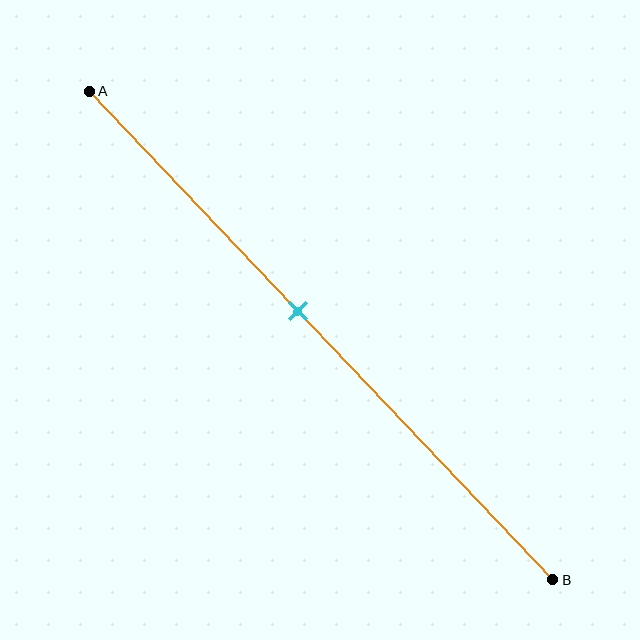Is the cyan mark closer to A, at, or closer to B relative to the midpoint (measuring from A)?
The cyan mark is closer to point A than the midpoint of segment AB.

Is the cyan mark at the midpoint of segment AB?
No, the mark is at about 45% from A, not at the 50% midpoint.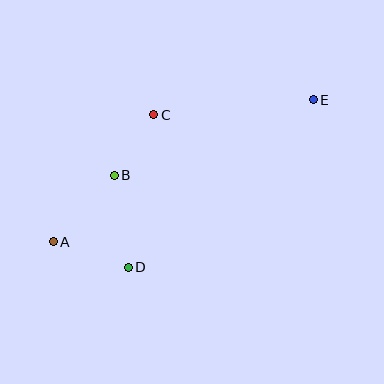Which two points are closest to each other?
Points B and C are closest to each other.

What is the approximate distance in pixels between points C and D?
The distance between C and D is approximately 155 pixels.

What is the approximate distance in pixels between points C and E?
The distance between C and E is approximately 160 pixels.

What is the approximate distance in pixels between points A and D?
The distance between A and D is approximately 79 pixels.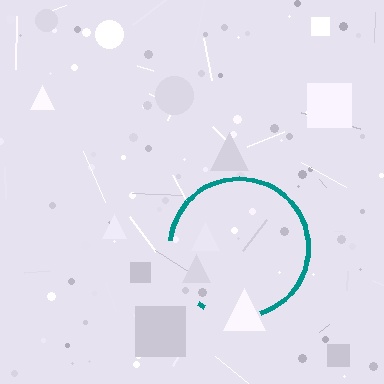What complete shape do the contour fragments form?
The contour fragments form a circle.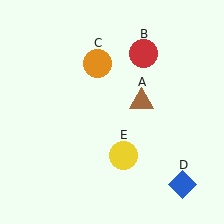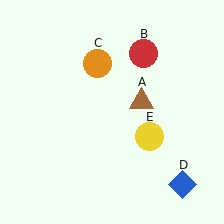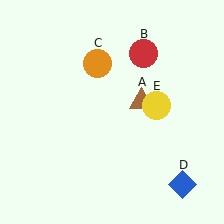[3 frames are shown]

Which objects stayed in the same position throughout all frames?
Brown triangle (object A) and red circle (object B) and orange circle (object C) and blue diamond (object D) remained stationary.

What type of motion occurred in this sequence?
The yellow circle (object E) rotated counterclockwise around the center of the scene.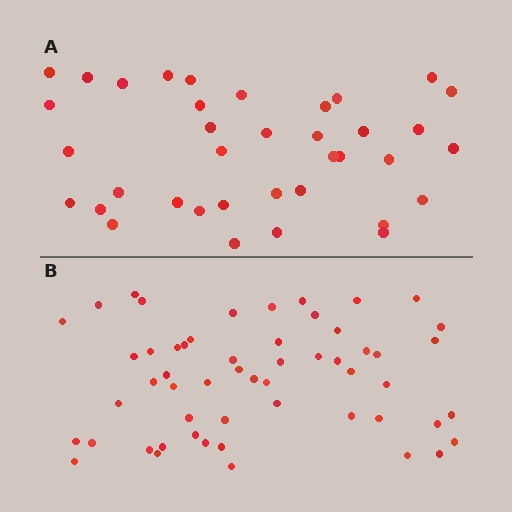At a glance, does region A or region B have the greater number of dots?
Region B (the bottom region) has more dots.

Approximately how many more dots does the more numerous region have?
Region B has approximately 20 more dots than region A.